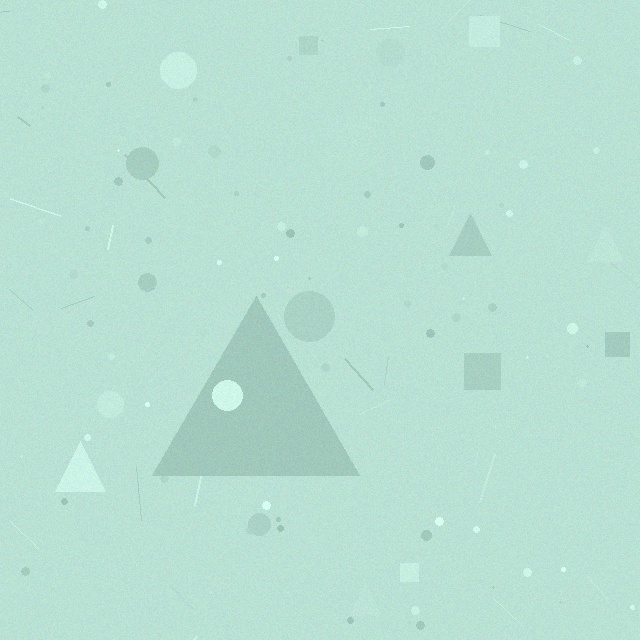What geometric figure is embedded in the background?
A triangle is embedded in the background.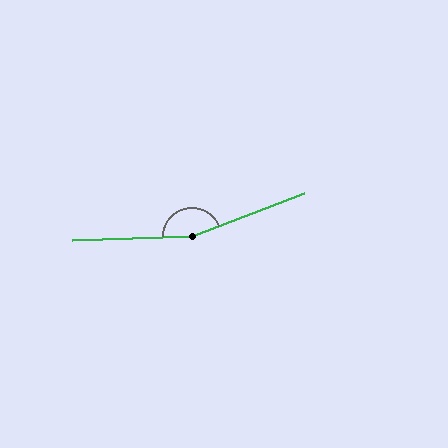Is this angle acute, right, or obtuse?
It is obtuse.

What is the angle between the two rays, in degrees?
Approximately 161 degrees.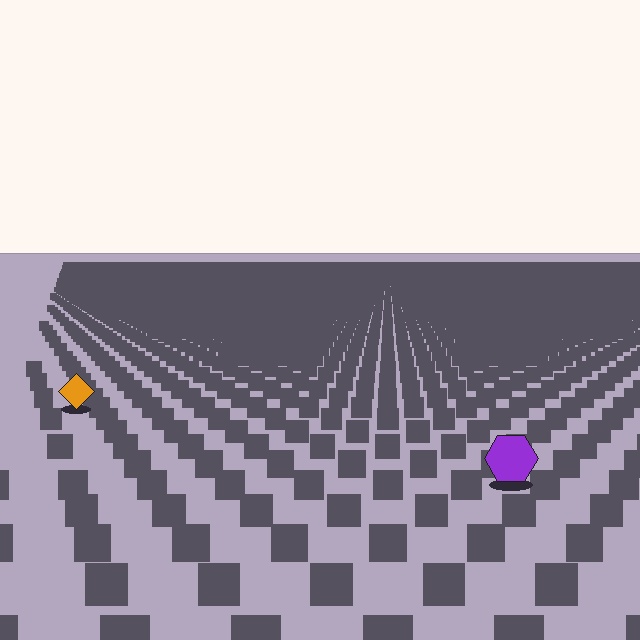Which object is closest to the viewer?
The purple hexagon is closest. The texture marks near it are larger and more spread out.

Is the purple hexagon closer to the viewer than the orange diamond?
Yes. The purple hexagon is closer — you can tell from the texture gradient: the ground texture is coarser near it.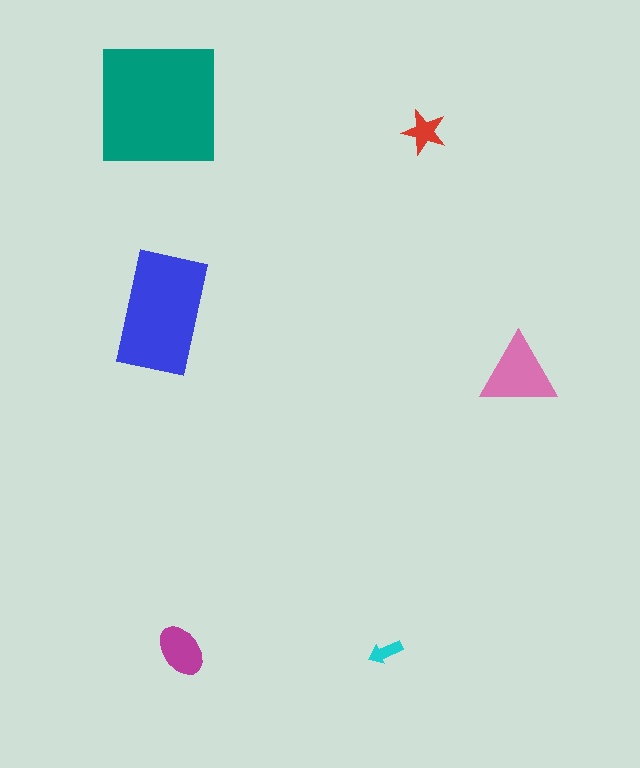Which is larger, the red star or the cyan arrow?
The red star.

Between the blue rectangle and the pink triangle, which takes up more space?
The blue rectangle.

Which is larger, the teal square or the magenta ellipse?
The teal square.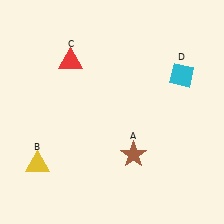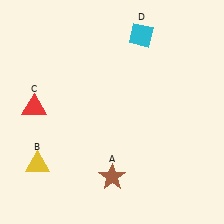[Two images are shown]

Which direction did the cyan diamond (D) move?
The cyan diamond (D) moved left.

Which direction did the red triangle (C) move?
The red triangle (C) moved down.